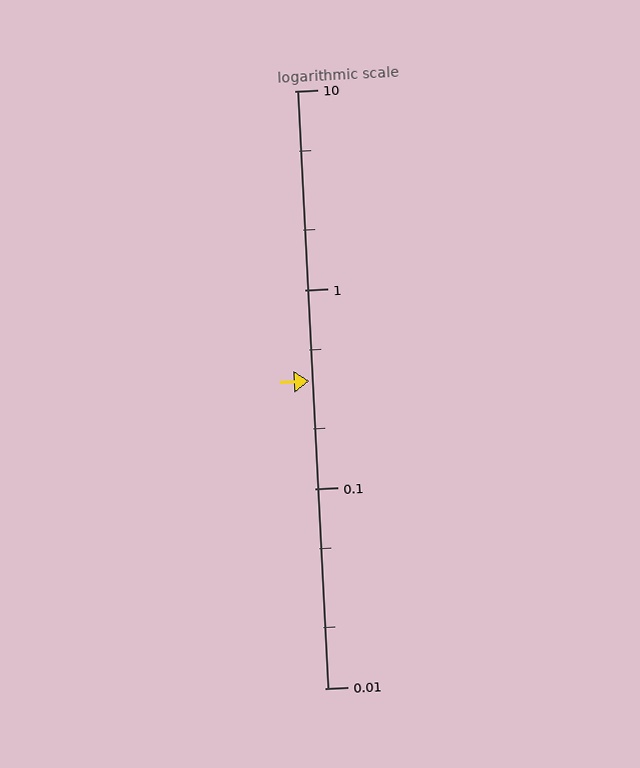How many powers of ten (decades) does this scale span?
The scale spans 3 decades, from 0.01 to 10.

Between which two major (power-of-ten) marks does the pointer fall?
The pointer is between 0.1 and 1.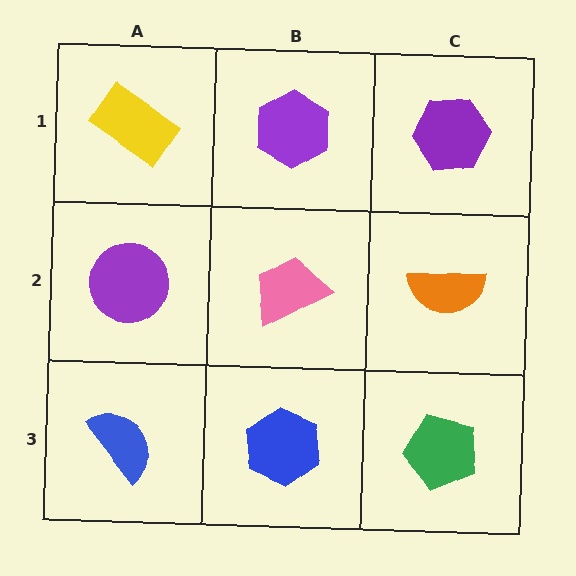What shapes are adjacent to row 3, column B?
A pink trapezoid (row 2, column B), a blue semicircle (row 3, column A), a green pentagon (row 3, column C).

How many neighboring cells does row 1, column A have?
2.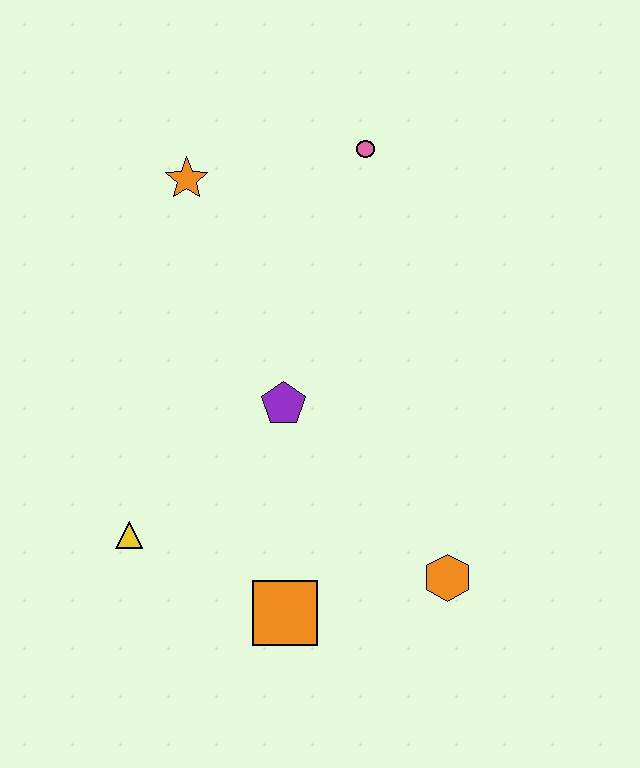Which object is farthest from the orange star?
The orange hexagon is farthest from the orange star.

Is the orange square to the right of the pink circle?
No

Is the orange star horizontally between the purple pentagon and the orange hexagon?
No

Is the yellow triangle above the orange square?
Yes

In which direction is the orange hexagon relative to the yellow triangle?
The orange hexagon is to the right of the yellow triangle.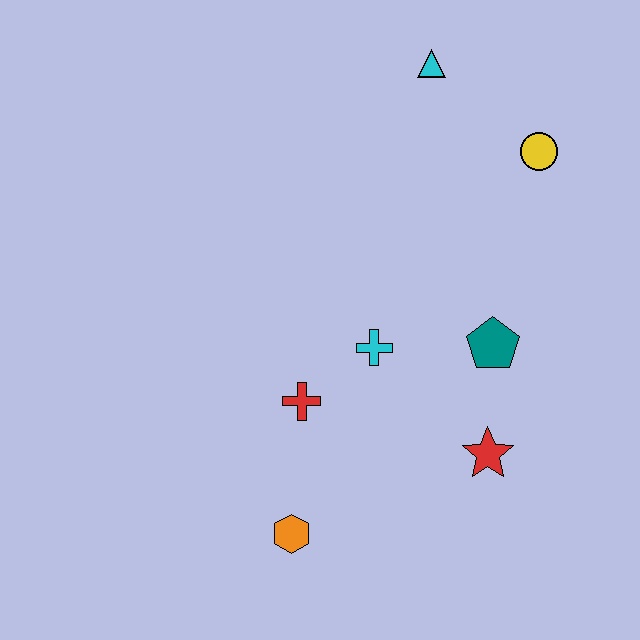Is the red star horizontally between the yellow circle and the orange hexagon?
Yes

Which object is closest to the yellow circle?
The cyan triangle is closest to the yellow circle.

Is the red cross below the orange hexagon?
No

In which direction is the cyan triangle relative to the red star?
The cyan triangle is above the red star.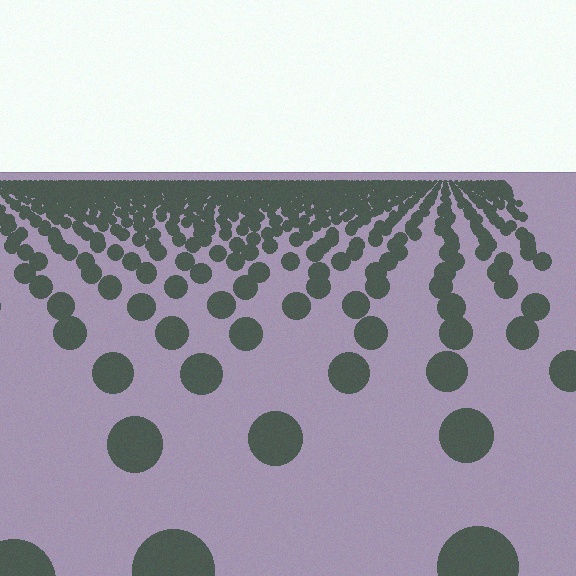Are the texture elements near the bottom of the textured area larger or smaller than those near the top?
Larger. Near the bottom, elements are closer to the viewer and appear at a bigger on-screen size.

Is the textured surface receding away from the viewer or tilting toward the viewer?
The surface is receding away from the viewer. Texture elements get smaller and denser toward the top.